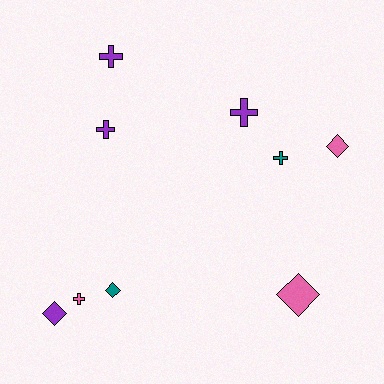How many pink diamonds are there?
There are 2 pink diamonds.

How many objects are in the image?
There are 9 objects.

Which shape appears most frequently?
Cross, with 5 objects.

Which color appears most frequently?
Purple, with 4 objects.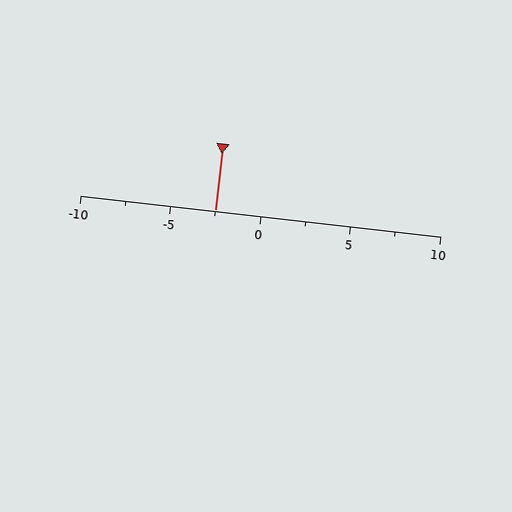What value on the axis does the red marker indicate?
The marker indicates approximately -2.5.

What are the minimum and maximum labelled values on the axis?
The axis runs from -10 to 10.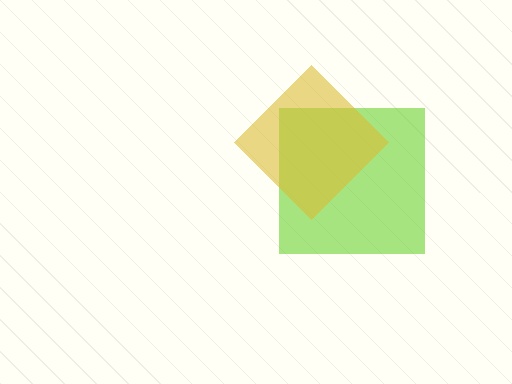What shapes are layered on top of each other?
The layered shapes are: a lime square, a yellow diamond.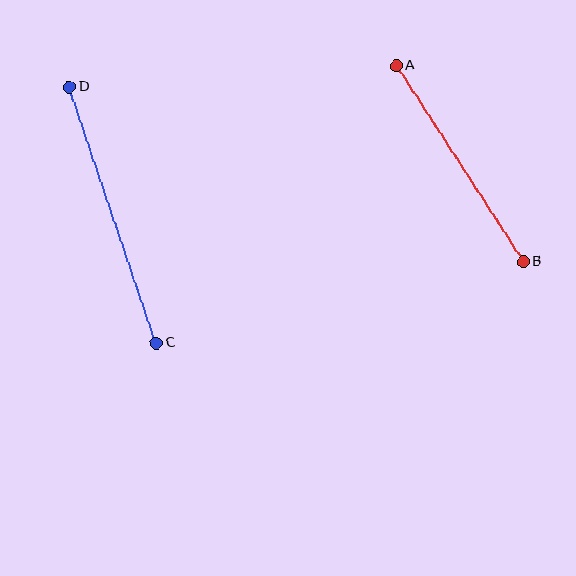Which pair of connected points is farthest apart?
Points C and D are farthest apart.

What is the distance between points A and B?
The distance is approximately 233 pixels.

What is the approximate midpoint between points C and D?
The midpoint is at approximately (113, 215) pixels.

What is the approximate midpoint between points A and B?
The midpoint is at approximately (460, 164) pixels.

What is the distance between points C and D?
The distance is approximately 270 pixels.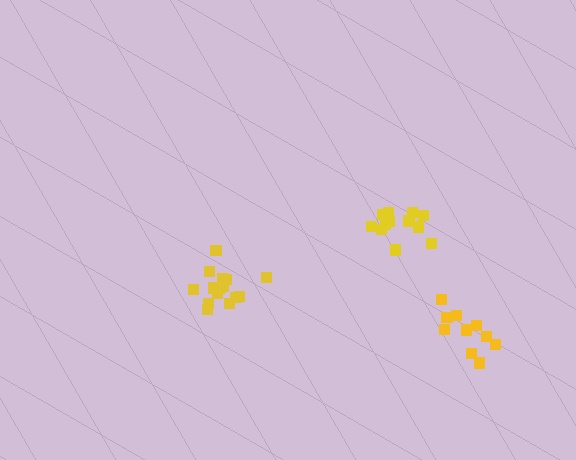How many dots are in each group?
Group 1: 13 dots, Group 2: 15 dots, Group 3: 10 dots (38 total).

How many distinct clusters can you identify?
There are 3 distinct clusters.